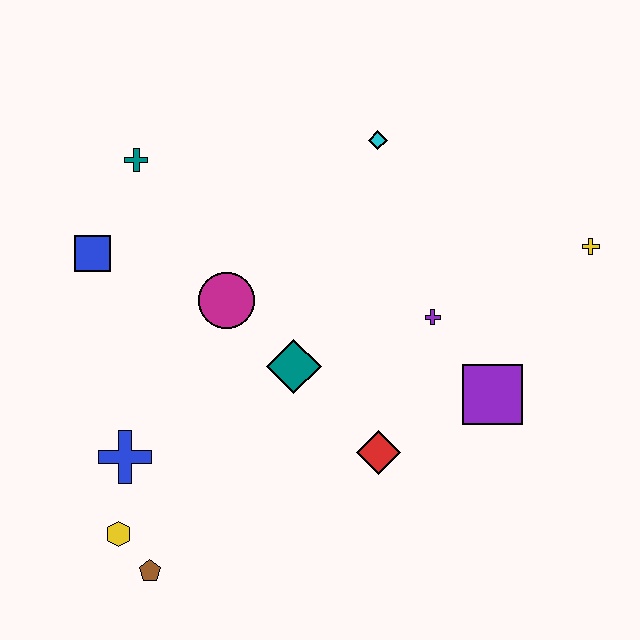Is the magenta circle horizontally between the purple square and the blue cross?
Yes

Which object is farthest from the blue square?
The yellow cross is farthest from the blue square.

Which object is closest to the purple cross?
The purple square is closest to the purple cross.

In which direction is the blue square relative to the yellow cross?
The blue square is to the left of the yellow cross.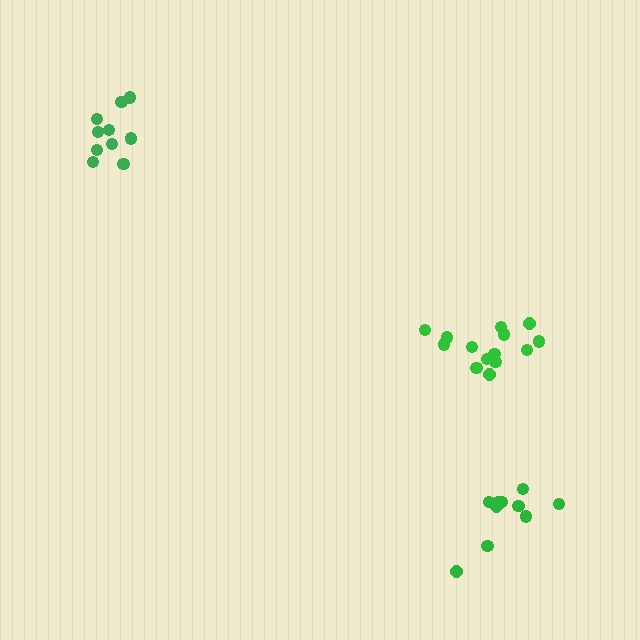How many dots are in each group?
Group 1: 14 dots, Group 2: 10 dots, Group 3: 10 dots (34 total).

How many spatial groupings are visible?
There are 3 spatial groupings.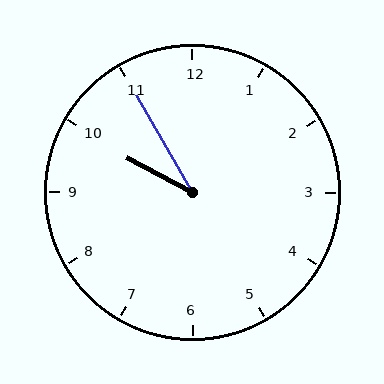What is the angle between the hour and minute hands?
Approximately 32 degrees.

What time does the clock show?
9:55.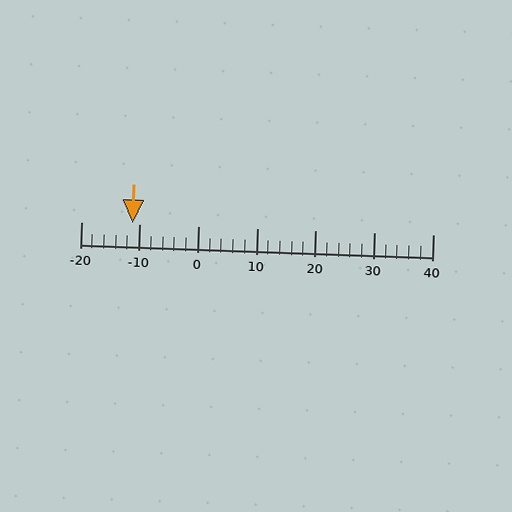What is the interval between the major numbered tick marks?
The major tick marks are spaced 10 units apart.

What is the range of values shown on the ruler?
The ruler shows values from -20 to 40.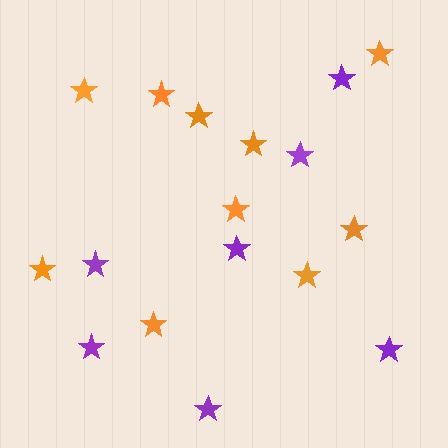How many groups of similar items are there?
There are 2 groups: one group of orange stars (10) and one group of purple stars (7).